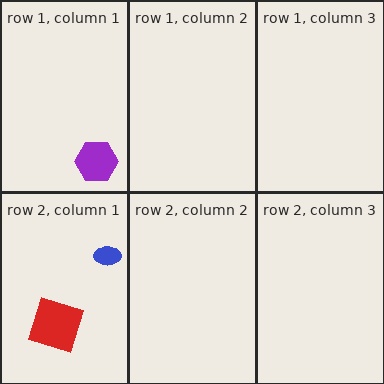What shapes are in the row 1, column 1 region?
The purple hexagon.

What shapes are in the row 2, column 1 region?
The red square, the blue ellipse.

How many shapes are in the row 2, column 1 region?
2.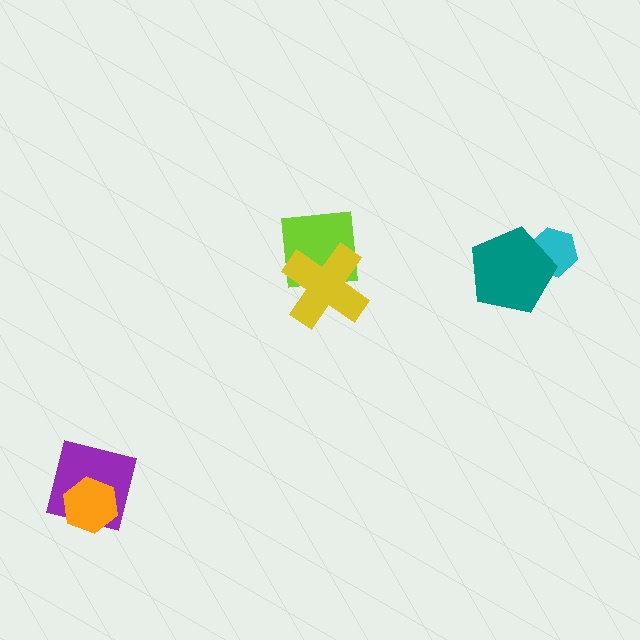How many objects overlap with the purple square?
1 object overlaps with the purple square.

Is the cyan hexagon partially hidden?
Yes, it is partially covered by another shape.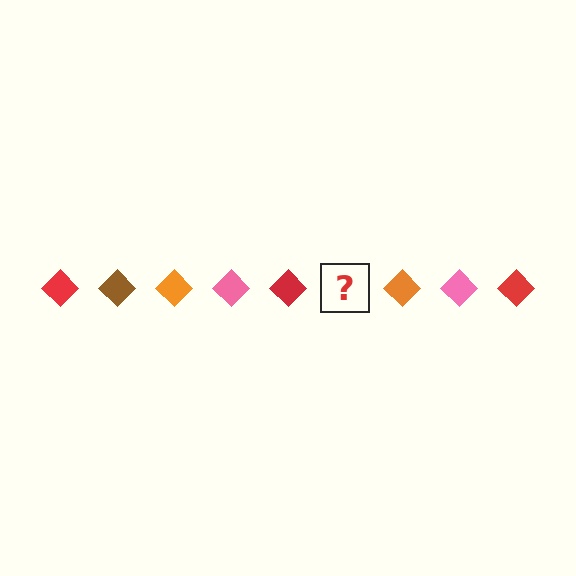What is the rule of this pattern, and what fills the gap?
The rule is that the pattern cycles through red, brown, orange, pink diamonds. The gap should be filled with a brown diamond.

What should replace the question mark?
The question mark should be replaced with a brown diamond.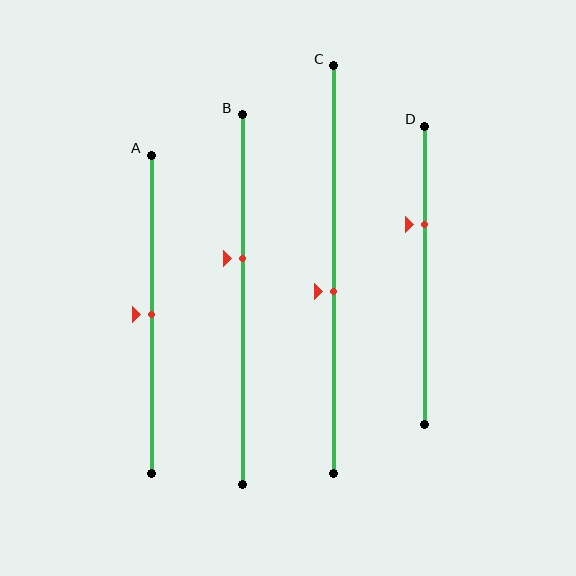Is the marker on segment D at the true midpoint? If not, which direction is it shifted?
No, the marker on segment D is shifted upward by about 17% of the segment length.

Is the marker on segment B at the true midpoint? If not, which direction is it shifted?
No, the marker on segment B is shifted upward by about 11% of the segment length.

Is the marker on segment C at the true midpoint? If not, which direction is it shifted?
No, the marker on segment C is shifted downward by about 5% of the segment length.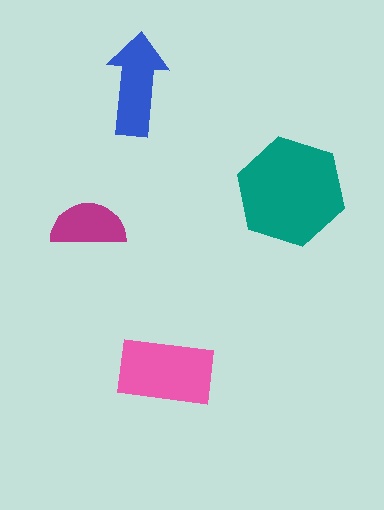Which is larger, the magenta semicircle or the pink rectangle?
The pink rectangle.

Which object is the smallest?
The magenta semicircle.